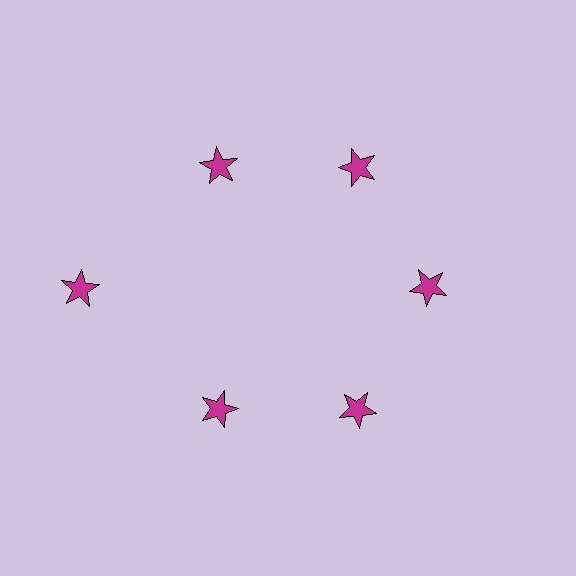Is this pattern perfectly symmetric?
No. The 6 magenta stars are arranged in a ring, but one element near the 9 o'clock position is pushed outward from the center, breaking the 6-fold rotational symmetry.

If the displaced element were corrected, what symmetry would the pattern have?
It would have 6-fold rotational symmetry — the pattern would map onto itself every 60 degrees.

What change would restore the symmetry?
The symmetry would be restored by moving it inward, back onto the ring so that all 6 stars sit at equal angles and equal distance from the center.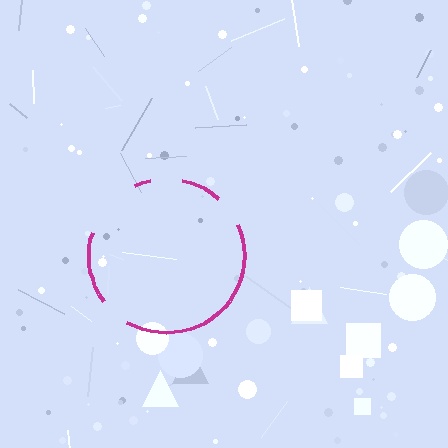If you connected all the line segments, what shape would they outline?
They would outline a circle.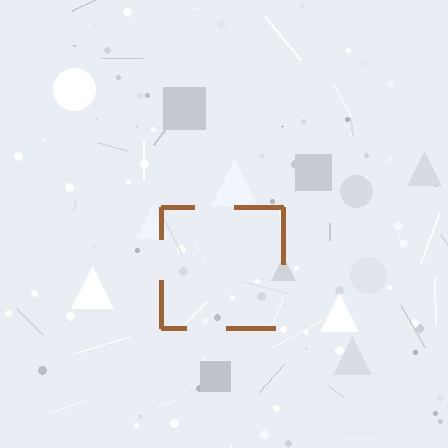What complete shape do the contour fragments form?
The contour fragments form a square.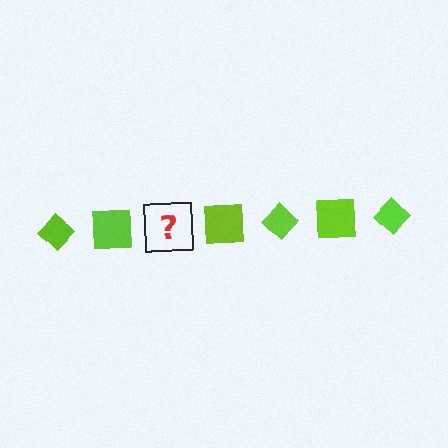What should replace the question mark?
The question mark should be replaced with a lime diamond.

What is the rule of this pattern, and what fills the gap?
The rule is that the pattern cycles through diamond, square shapes in lime. The gap should be filled with a lime diamond.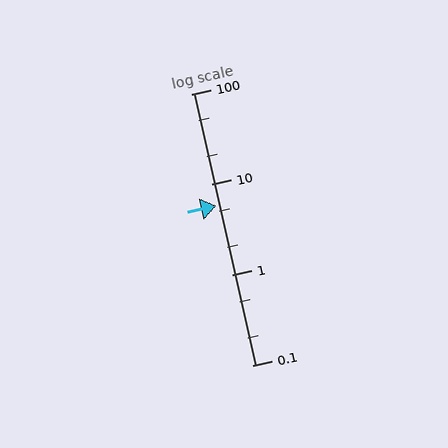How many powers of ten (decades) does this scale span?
The scale spans 3 decades, from 0.1 to 100.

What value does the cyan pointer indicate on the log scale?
The pointer indicates approximately 5.8.